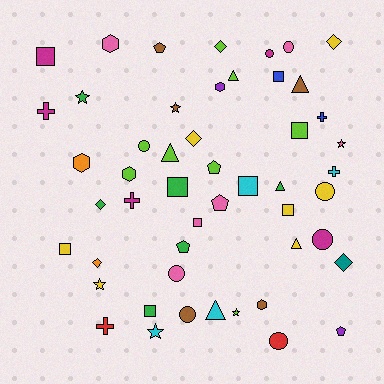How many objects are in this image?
There are 50 objects.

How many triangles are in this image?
There are 6 triangles.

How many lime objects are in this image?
There are 8 lime objects.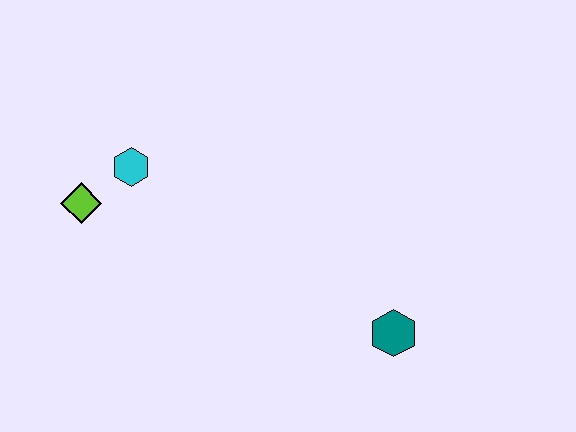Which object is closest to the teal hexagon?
The cyan hexagon is closest to the teal hexagon.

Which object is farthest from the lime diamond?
The teal hexagon is farthest from the lime diamond.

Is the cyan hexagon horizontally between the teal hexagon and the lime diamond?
Yes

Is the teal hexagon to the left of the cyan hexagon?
No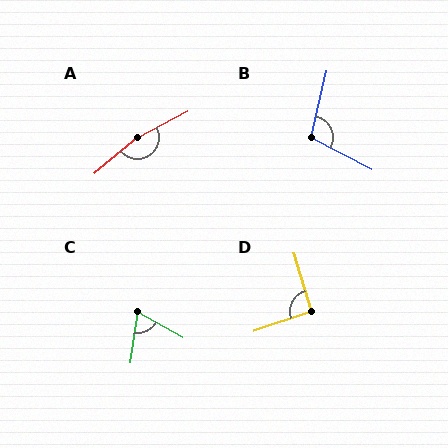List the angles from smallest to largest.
C (70°), D (92°), B (105°), A (168°).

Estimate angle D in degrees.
Approximately 92 degrees.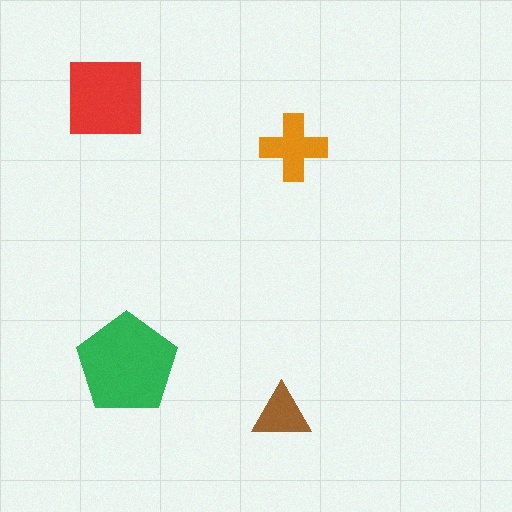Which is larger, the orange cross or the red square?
The red square.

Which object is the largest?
The green pentagon.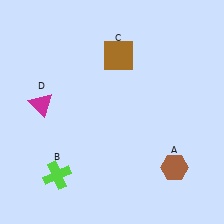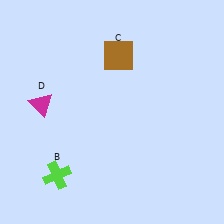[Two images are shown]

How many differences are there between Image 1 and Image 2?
There is 1 difference between the two images.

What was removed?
The brown hexagon (A) was removed in Image 2.